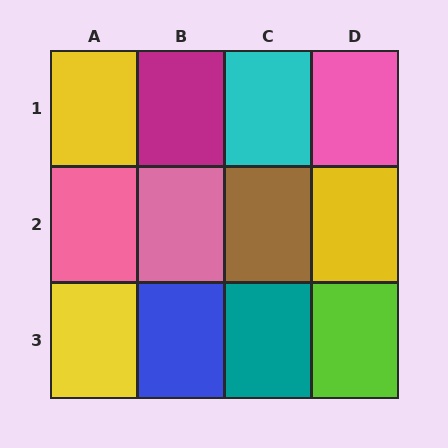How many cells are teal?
1 cell is teal.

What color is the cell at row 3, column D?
Lime.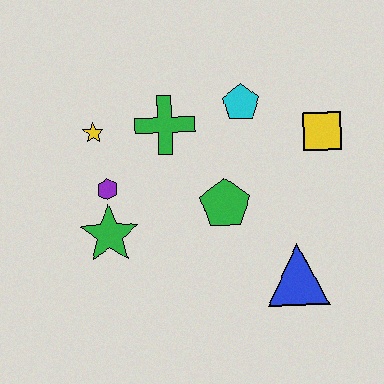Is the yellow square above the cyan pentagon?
No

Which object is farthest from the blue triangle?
The yellow star is farthest from the blue triangle.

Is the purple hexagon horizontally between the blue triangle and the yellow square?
No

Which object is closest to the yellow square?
The cyan pentagon is closest to the yellow square.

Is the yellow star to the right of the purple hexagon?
No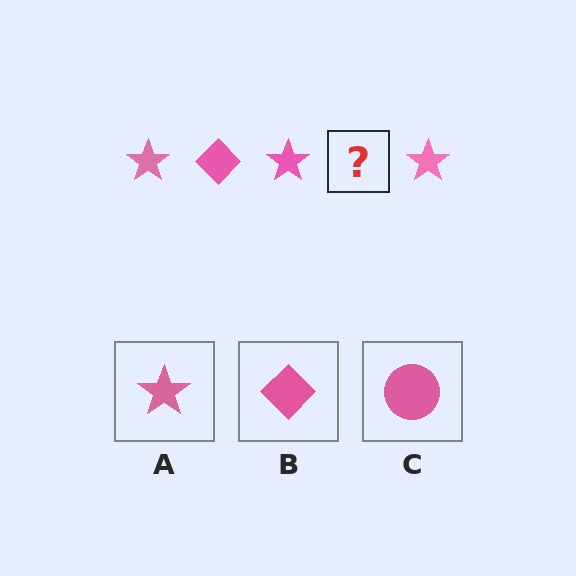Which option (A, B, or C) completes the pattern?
B.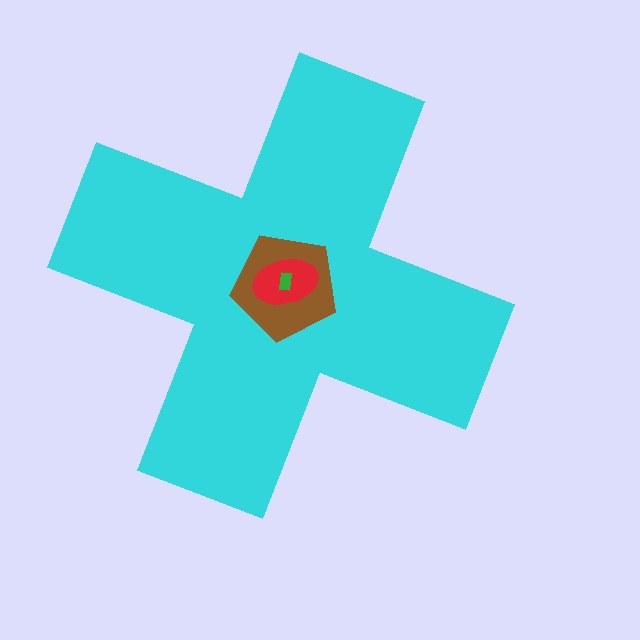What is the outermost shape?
The cyan cross.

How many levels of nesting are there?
4.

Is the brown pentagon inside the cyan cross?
Yes.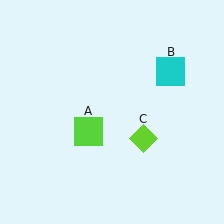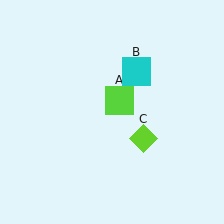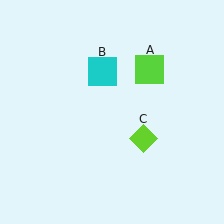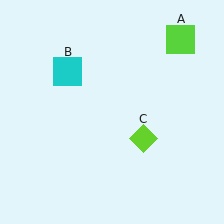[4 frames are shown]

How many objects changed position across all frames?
2 objects changed position: lime square (object A), cyan square (object B).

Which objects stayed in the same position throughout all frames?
Lime diamond (object C) remained stationary.